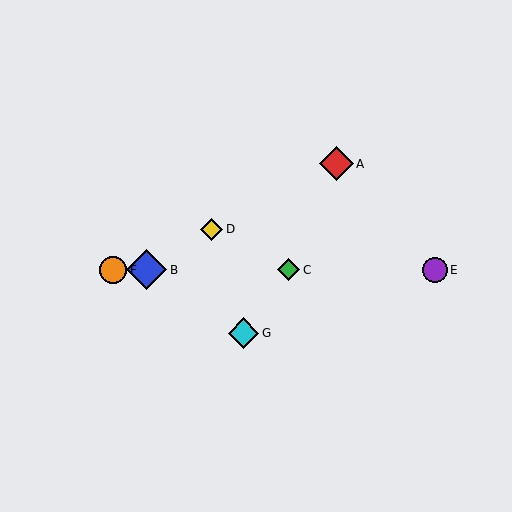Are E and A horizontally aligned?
No, E is at y≈270 and A is at y≈164.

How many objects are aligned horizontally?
4 objects (B, C, E, F) are aligned horizontally.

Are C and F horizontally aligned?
Yes, both are at y≈270.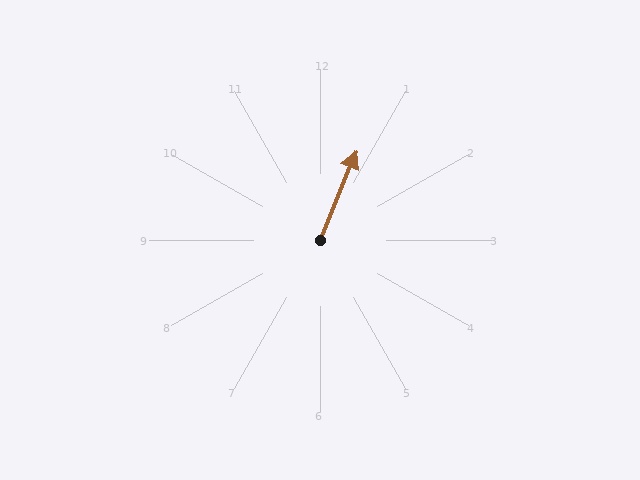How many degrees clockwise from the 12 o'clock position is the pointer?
Approximately 22 degrees.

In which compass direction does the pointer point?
North.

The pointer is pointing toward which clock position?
Roughly 1 o'clock.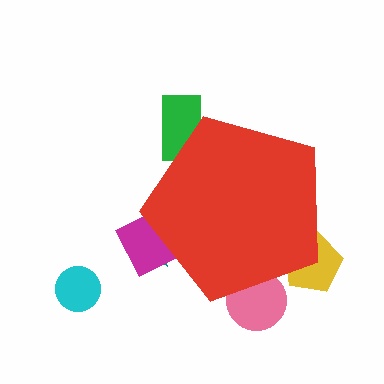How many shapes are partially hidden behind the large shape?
5 shapes are partially hidden.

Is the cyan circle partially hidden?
No, the cyan circle is fully visible.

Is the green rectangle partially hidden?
Yes, the green rectangle is partially hidden behind the red pentagon.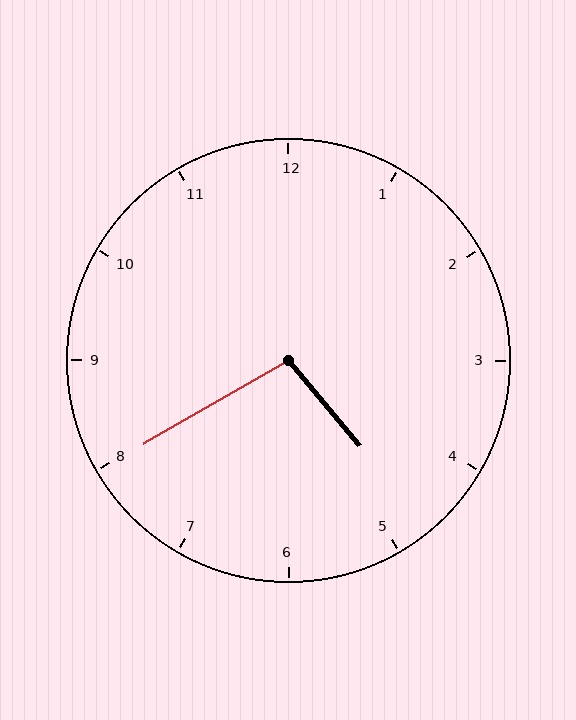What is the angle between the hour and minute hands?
Approximately 100 degrees.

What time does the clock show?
4:40.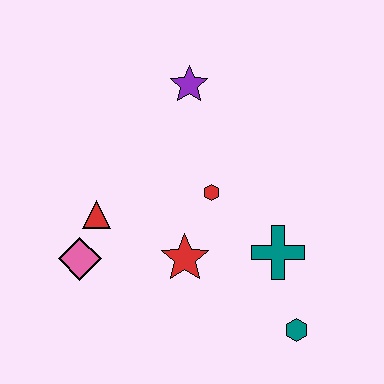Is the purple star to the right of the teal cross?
No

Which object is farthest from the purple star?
The teal hexagon is farthest from the purple star.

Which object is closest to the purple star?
The red hexagon is closest to the purple star.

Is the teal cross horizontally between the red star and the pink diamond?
No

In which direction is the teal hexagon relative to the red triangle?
The teal hexagon is to the right of the red triangle.